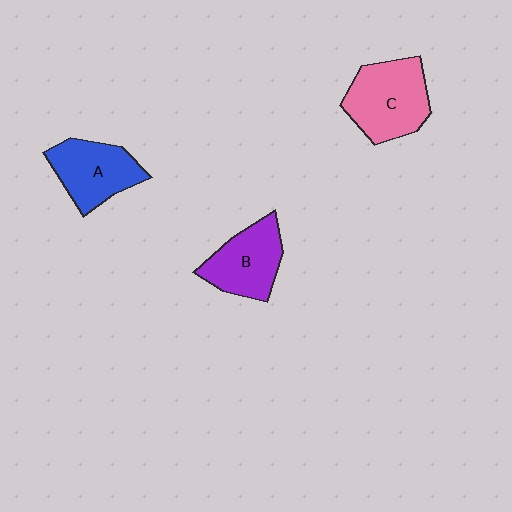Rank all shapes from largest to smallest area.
From largest to smallest: C (pink), A (blue), B (purple).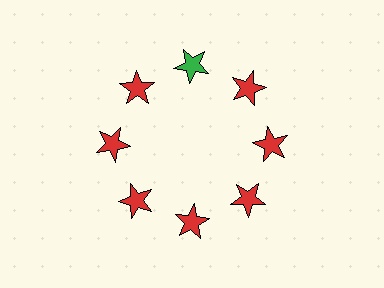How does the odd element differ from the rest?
It has a different color: green instead of red.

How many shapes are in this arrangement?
There are 8 shapes arranged in a ring pattern.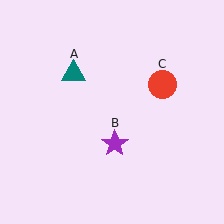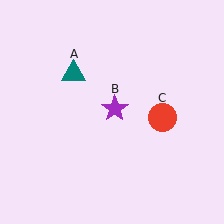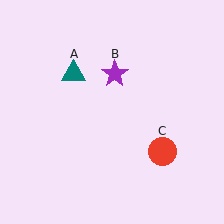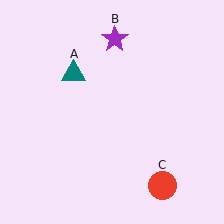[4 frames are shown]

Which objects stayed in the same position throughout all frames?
Teal triangle (object A) remained stationary.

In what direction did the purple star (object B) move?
The purple star (object B) moved up.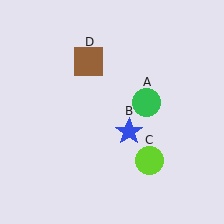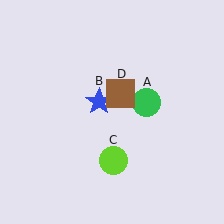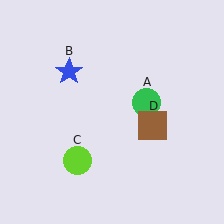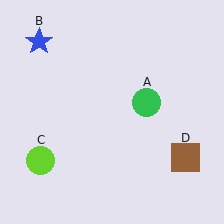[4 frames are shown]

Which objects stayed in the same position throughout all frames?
Green circle (object A) remained stationary.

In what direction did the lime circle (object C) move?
The lime circle (object C) moved left.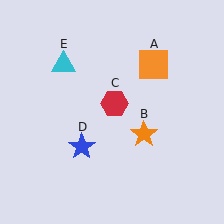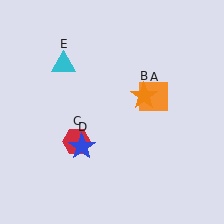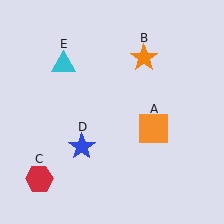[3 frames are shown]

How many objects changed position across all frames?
3 objects changed position: orange square (object A), orange star (object B), red hexagon (object C).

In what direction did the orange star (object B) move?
The orange star (object B) moved up.